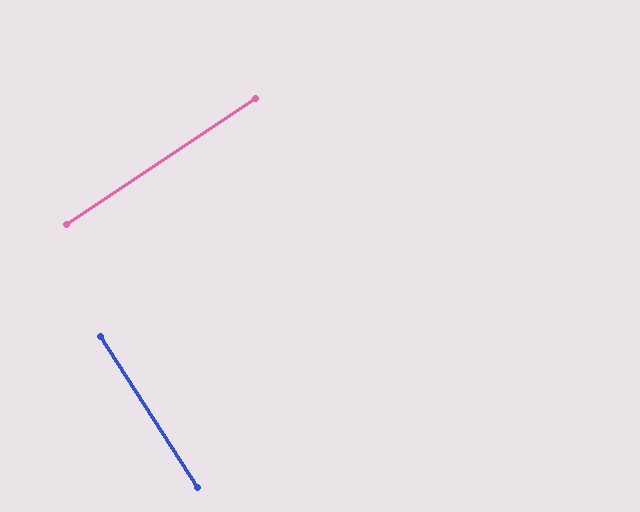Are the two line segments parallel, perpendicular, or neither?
Perpendicular — they meet at approximately 89°.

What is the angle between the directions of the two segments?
Approximately 89 degrees.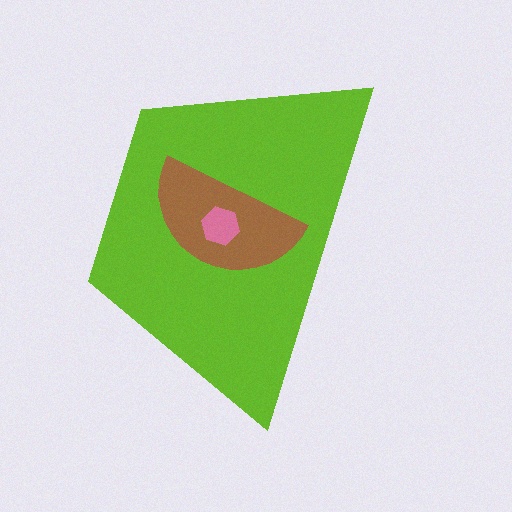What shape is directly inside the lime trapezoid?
The brown semicircle.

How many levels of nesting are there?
3.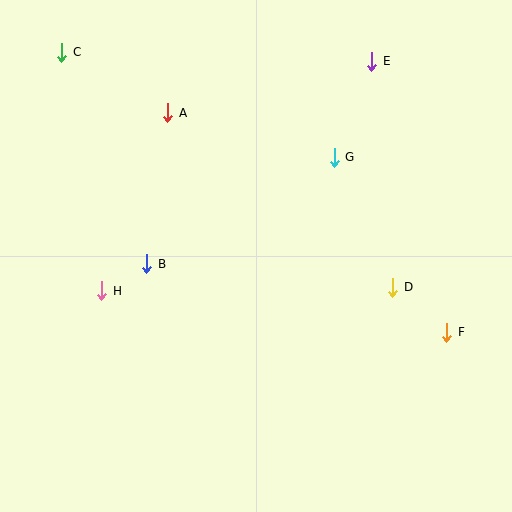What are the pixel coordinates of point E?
Point E is at (372, 61).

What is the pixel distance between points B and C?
The distance between B and C is 228 pixels.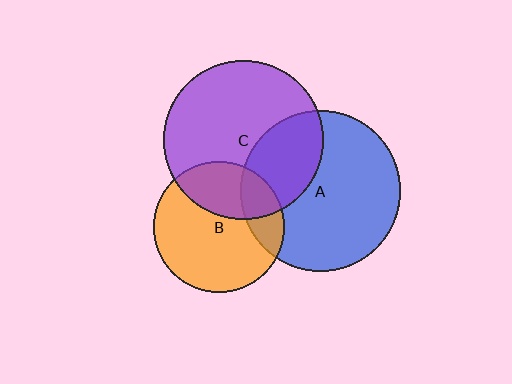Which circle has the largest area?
Circle A (blue).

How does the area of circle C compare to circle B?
Approximately 1.5 times.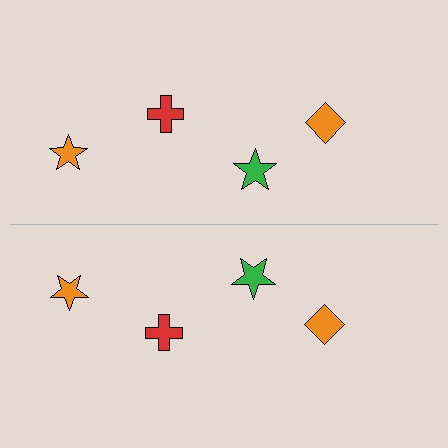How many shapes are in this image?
There are 8 shapes in this image.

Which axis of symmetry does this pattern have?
The pattern has a horizontal axis of symmetry running through the center of the image.